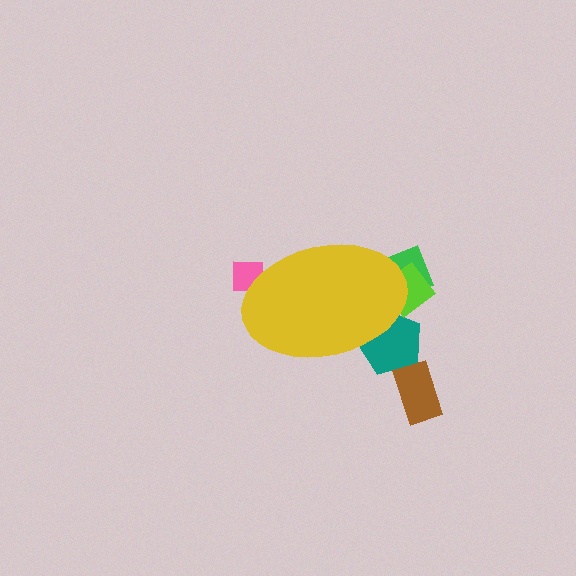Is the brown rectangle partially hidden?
No, the brown rectangle is fully visible.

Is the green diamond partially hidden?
Yes, the green diamond is partially hidden behind the yellow ellipse.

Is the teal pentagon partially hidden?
Yes, the teal pentagon is partially hidden behind the yellow ellipse.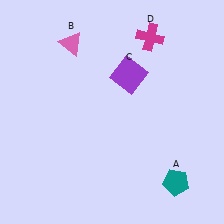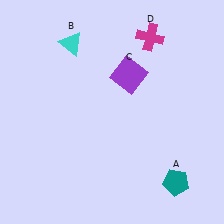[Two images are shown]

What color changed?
The triangle (B) changed from pink in Image 1 to cyan in Image 2.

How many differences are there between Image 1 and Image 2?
There is 1 difference between the two images.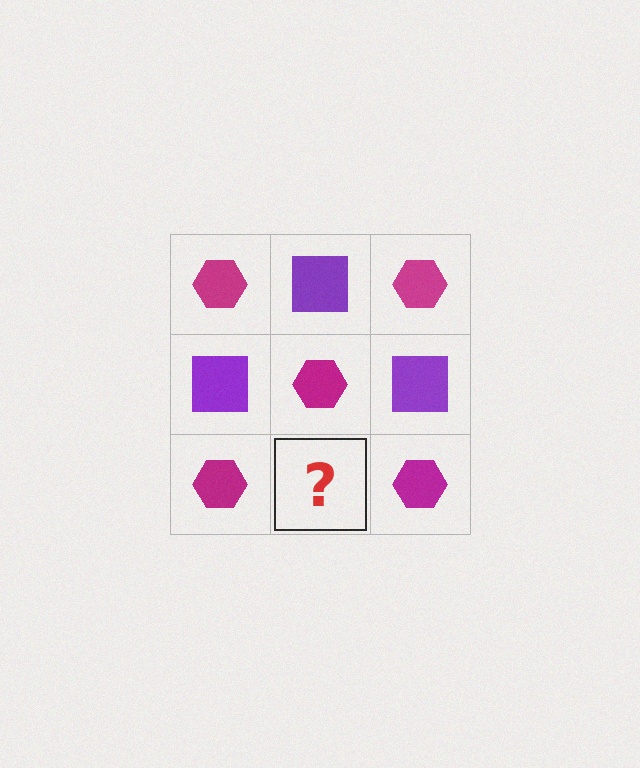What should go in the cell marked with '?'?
The missing cell should contain a purple square.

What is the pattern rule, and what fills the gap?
The rule is that it alternates magenta hexagon and purple square in a checkerboard pattern. The gap should be filled with a purple square.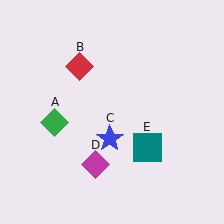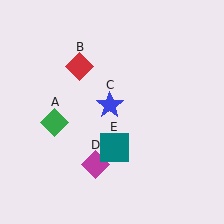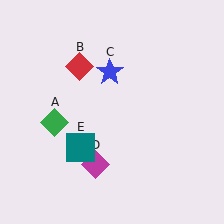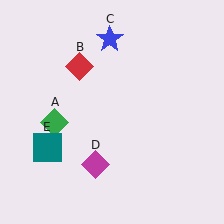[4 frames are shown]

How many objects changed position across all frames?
2 objects changed position: blue star (object C), teal square (object E).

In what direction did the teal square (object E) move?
The teal square (object E) moved left.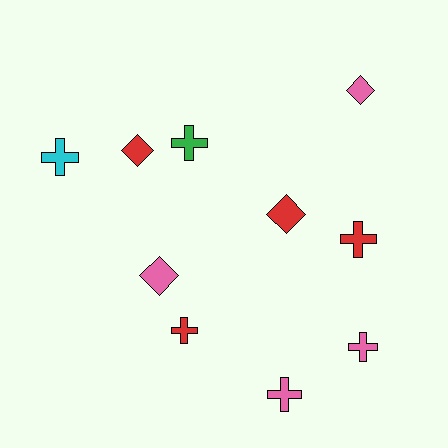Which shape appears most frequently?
Cross, with 6 objects.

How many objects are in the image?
There are 10 objects.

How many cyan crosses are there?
There is 1 cyan cross.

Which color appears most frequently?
Red, with 4 objects.